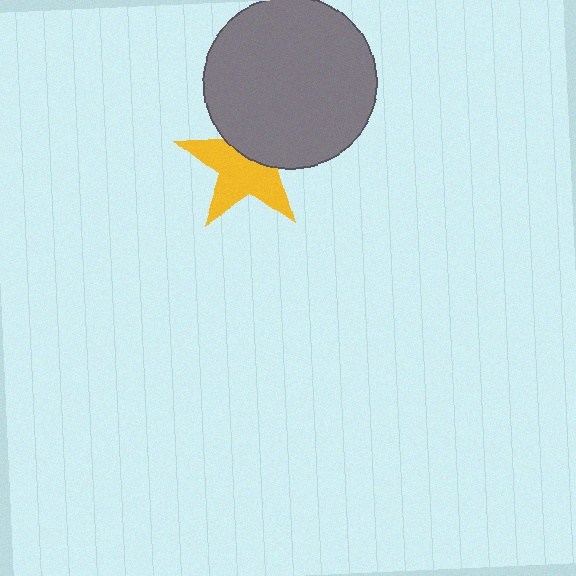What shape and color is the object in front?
The object in front is a gray circle.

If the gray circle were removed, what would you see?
You would see the complete yellow star.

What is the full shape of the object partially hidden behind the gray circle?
The partially hidden object is a yellow star.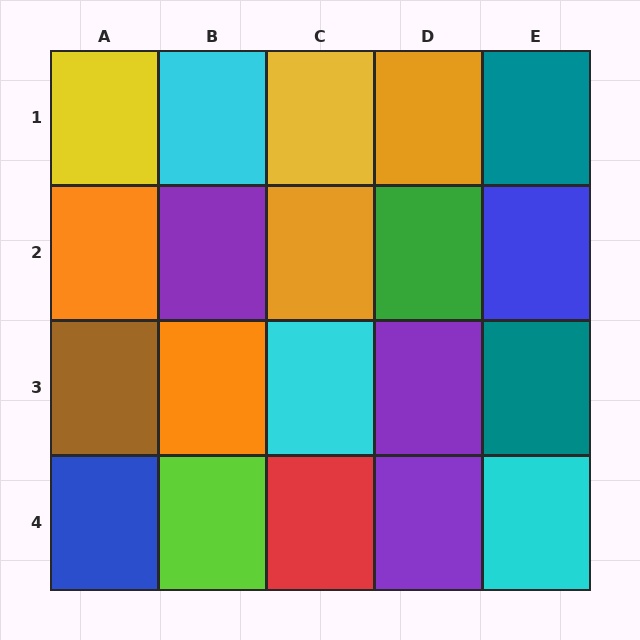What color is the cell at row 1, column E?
Teal.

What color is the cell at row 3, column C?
Cyan.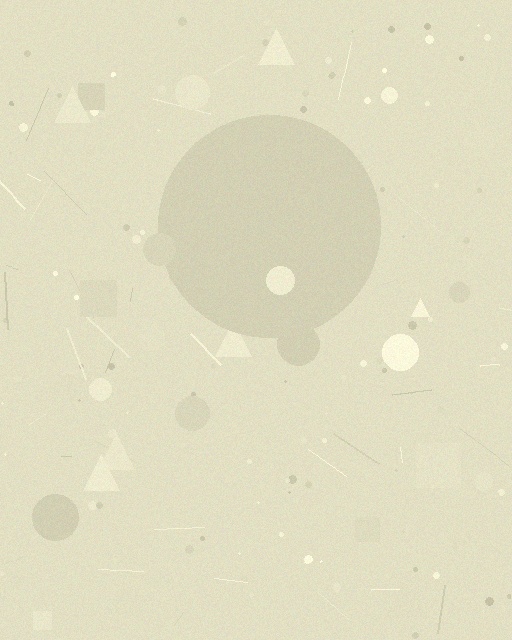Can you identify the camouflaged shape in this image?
The camouflaged shape is a circle.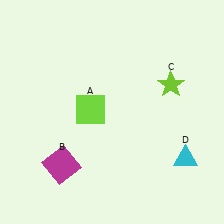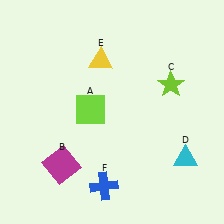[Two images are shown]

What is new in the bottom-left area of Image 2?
A blue cross (F) was added in the bottom-left area of Image 2.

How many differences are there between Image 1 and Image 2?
There are 2 differences between the two images.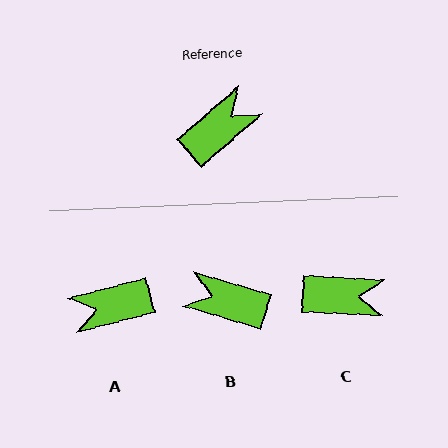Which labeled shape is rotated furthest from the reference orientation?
A, about 153 degrees away.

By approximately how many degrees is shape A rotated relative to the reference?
Approximately 153 degrees counter-clockwise.